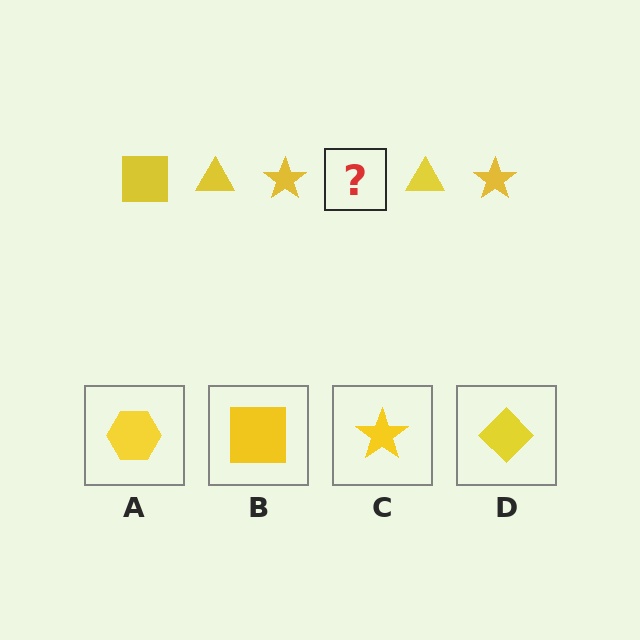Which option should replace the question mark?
Option B.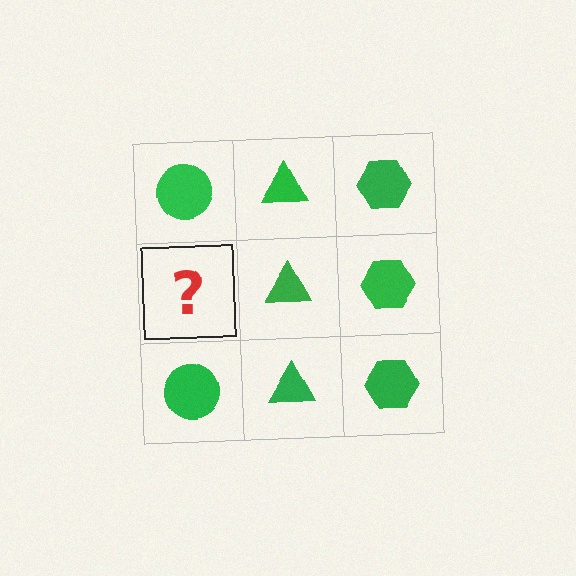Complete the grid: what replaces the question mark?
The question mark should be replaced with a green circle.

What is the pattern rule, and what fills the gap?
The rule is that each column has a consistent shape. The gap should be filled with a green circle.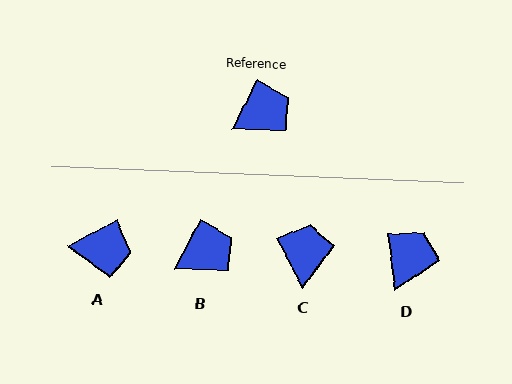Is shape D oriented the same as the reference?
No, it is off by about 33 degrees.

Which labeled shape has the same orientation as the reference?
B.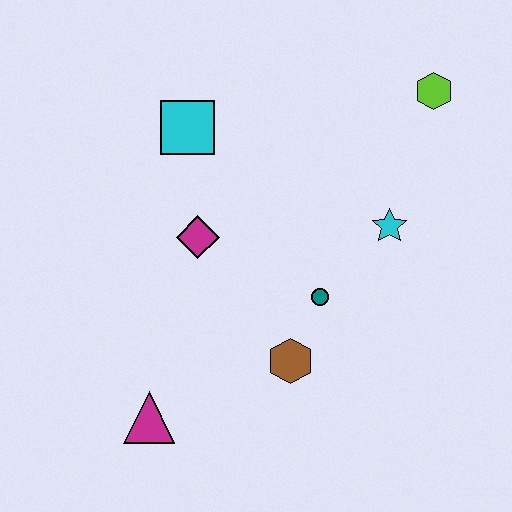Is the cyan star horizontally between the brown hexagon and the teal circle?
No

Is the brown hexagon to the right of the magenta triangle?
Yes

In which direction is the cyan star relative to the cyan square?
The cyan star is to the right of the cyan square.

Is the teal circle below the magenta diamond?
Yes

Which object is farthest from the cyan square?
The magenta triangle is farthest from the cyan square.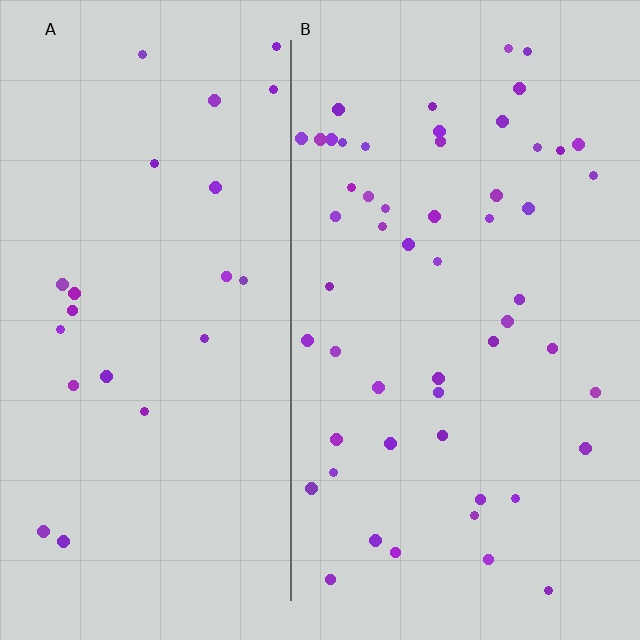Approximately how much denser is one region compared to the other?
Approximately 2.4× — region B over region A.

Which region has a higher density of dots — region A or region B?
B (the right).